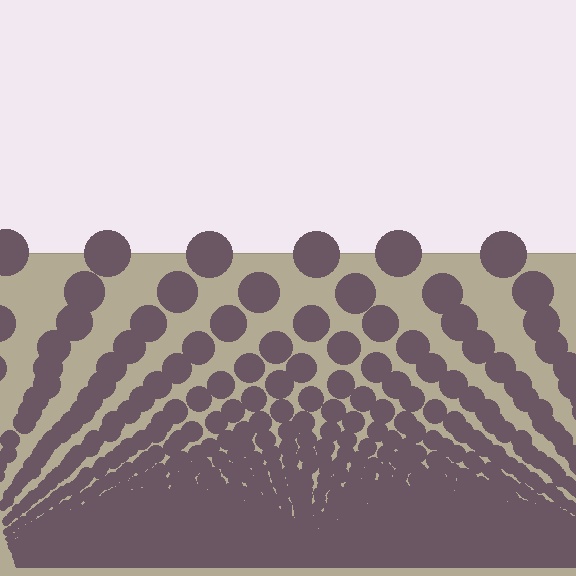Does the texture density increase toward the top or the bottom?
Density increases toward the bottom.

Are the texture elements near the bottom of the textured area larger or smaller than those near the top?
Smaller. The gradient is inverted — elements near the bottom are smaller and denser.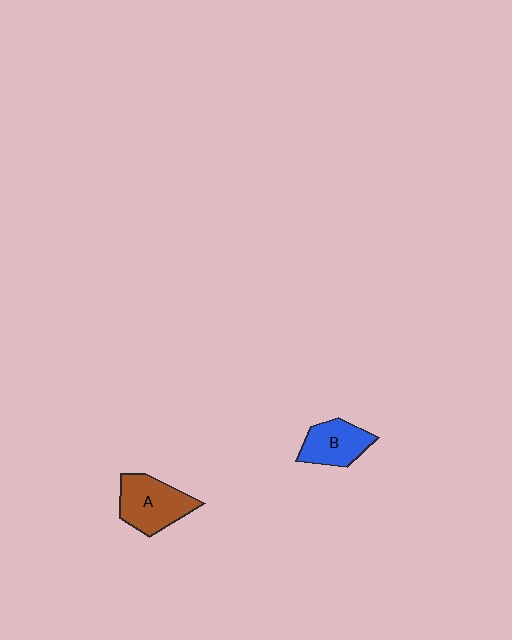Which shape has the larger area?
Shape A (brown).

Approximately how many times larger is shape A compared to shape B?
Approximately 1.3 times.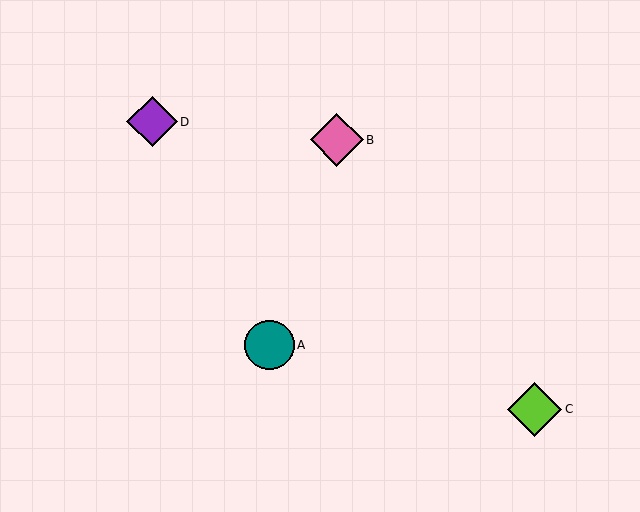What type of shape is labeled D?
Shape D is a purple diamond.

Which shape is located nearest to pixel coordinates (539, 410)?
The lime diamond (labeled C) at (535, 409) is nearest to that location.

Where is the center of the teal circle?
The center of the teal circle is at (270, 345).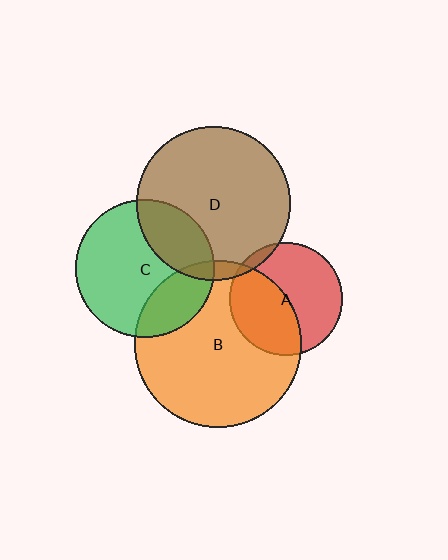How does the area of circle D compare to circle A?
Approximately 1.9 times.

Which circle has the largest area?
Circle B (orange).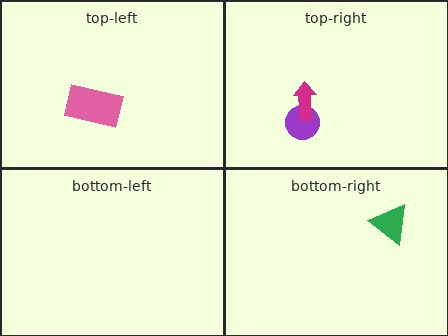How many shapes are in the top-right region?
2.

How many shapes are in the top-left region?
1.